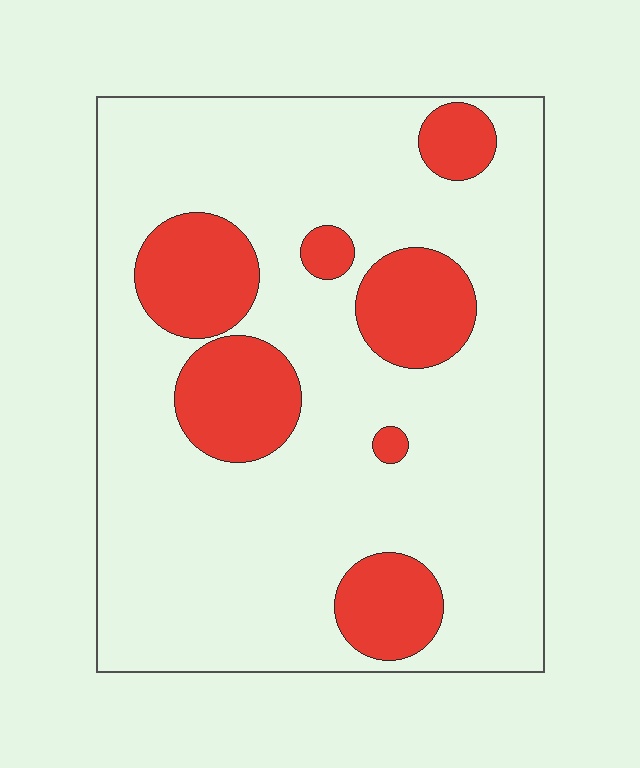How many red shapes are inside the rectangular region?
7.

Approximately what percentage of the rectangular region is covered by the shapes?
Approximately 20%.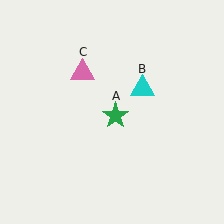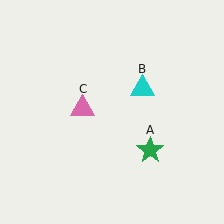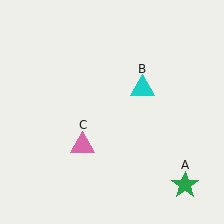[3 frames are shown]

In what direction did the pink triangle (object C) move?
The pink triangle (object C) moved down.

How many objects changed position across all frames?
2 objects changed position: green star (object A), pink triangle (object C).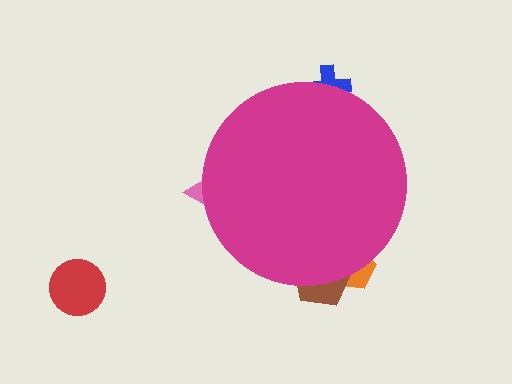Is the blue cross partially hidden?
Yes, the blue cross is partially hidden behind the magenta circle.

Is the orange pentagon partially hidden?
Yes, the orange pentagon is partially hidden behind the magenta circle.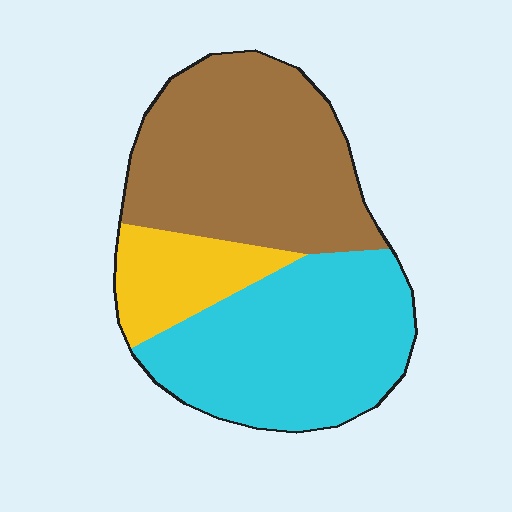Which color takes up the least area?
Yellow, at roughly 15%.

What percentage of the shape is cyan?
Cyan takes up between a quarter and a half of the shape.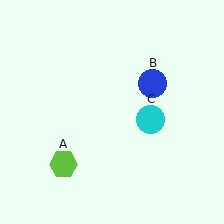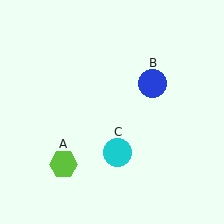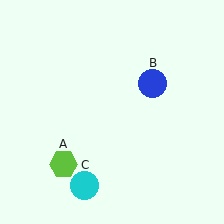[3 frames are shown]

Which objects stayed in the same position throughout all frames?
Lime hexagon (object A) and blue circle (object B) remained stationary.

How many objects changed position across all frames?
1 object changed position: cyan circle (object C).